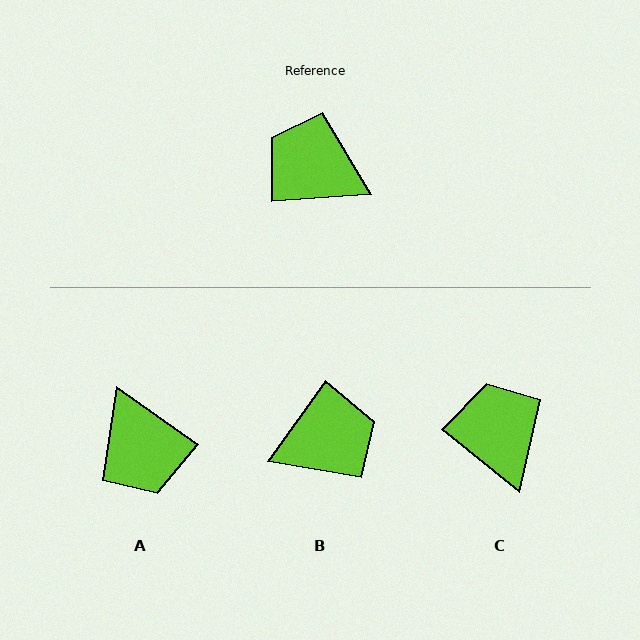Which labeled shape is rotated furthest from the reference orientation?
A, about 141 degrees away.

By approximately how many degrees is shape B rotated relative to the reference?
Approximately 130 degrees clockwise.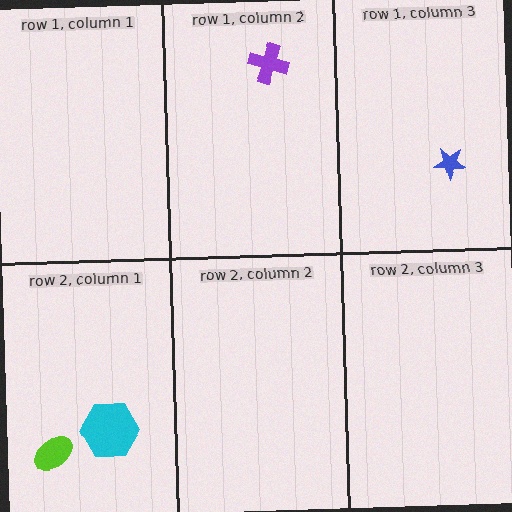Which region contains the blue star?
The row 1, column 3 region.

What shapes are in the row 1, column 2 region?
The purple cross.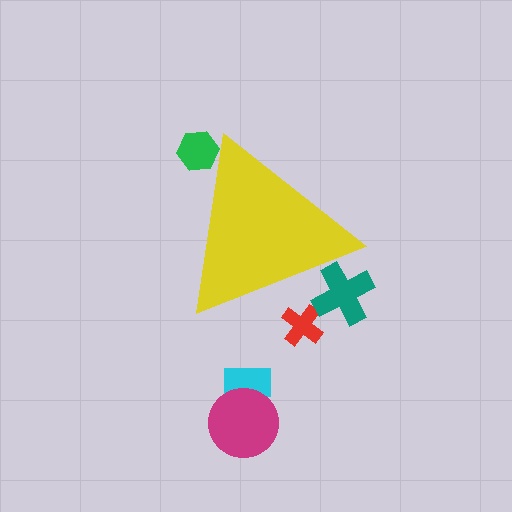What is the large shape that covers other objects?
A yellow triangle.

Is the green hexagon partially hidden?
Yes, the green hexagon is partially hidden behind the yellow triangle.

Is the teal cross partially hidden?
Yes, the teal cross is partially hidden behind the yellow triangle.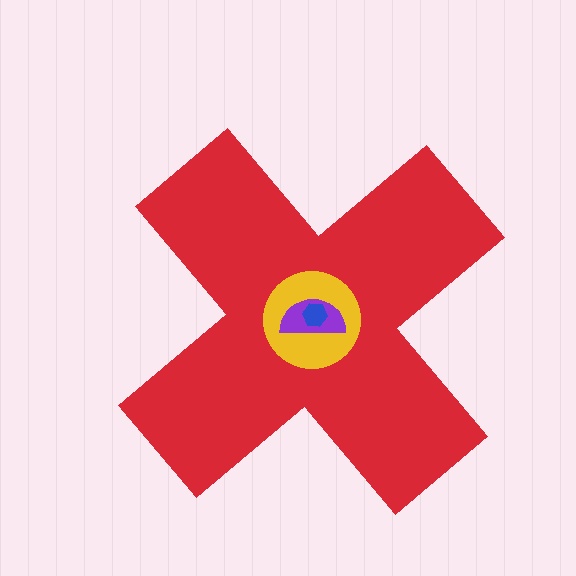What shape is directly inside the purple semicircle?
The blue hexagon.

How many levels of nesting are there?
4.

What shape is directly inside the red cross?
The yellow circle.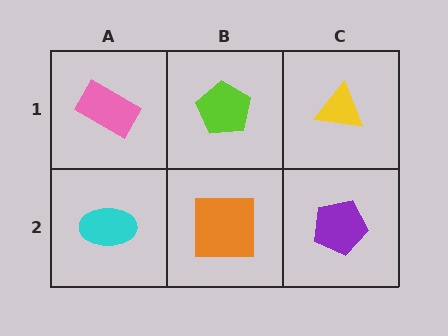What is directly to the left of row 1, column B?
A pink rectangle.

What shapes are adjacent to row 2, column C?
A yellow triangle (row 1, column C), an orange square (row 2, column B).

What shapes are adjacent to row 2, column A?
A pink rectangle (row 1, column A), an orange square (row 2, column B).